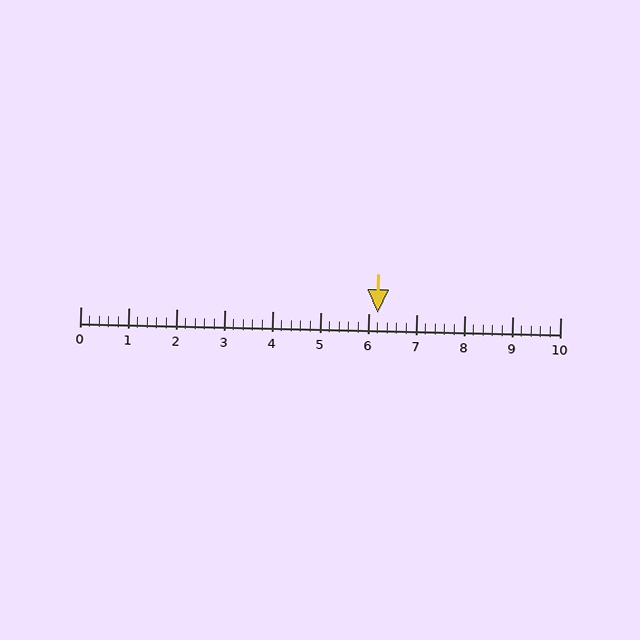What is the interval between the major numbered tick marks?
The major tick marks are spaced 1 units apart.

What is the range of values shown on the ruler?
The ruler shows values from 0 to 10.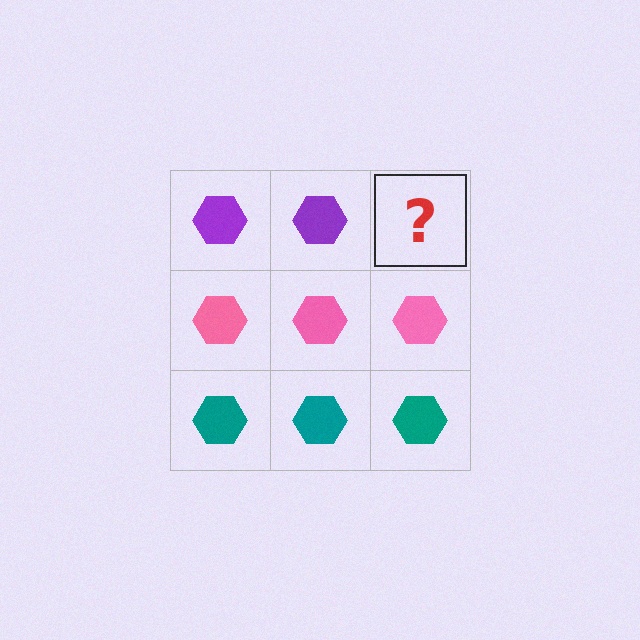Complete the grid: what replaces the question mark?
The question mark should be replaced with a purple hexagon.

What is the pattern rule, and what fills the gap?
The rule is that each row has a consistent color. The gap should be filled with a purple hexagon.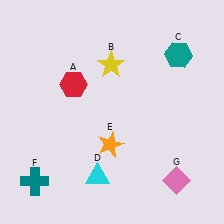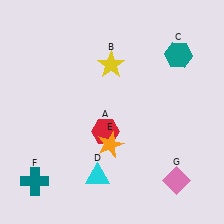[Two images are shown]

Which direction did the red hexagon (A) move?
The red hexagon (A) moved down.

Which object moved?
The red hexagon (A) moved down.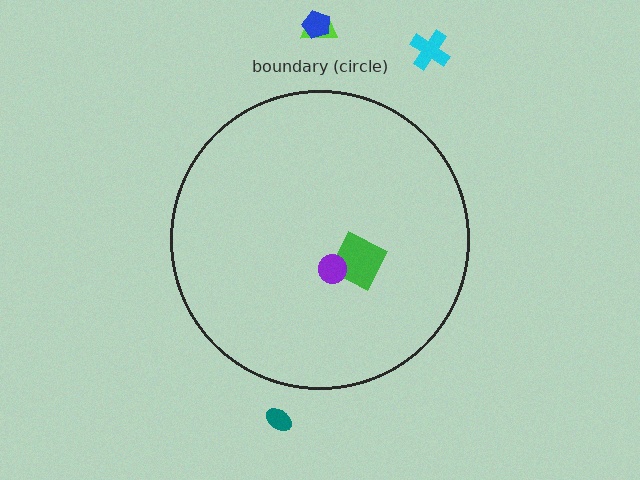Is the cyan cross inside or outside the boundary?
Outside.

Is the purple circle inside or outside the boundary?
Inside.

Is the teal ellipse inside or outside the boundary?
Outside.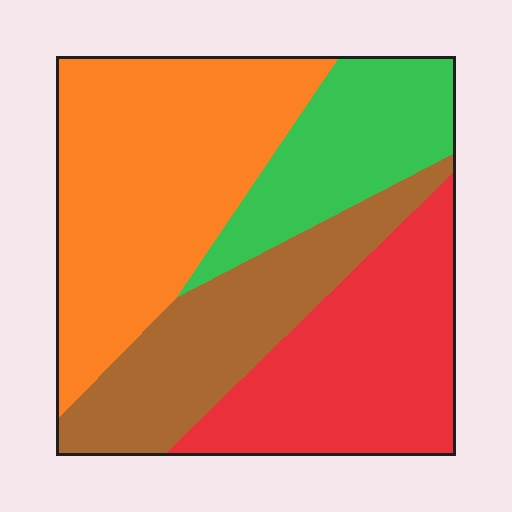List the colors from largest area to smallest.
From largest to smallest: orange, red, brown, green.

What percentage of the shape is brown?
Brown takes up about one fifth (1/5) of the shape.